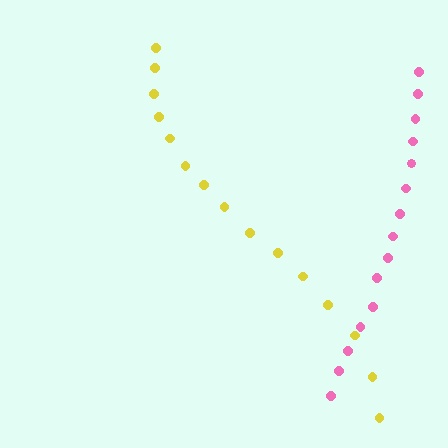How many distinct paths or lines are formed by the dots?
There are 2 distinct paths.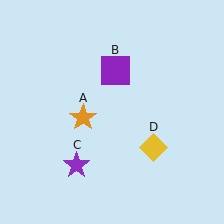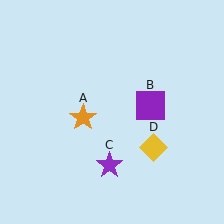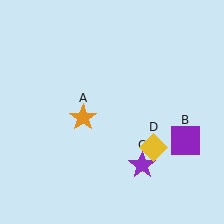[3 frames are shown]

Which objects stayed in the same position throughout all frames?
Orange star (object A) and yellow diamond (object D) remained stationary.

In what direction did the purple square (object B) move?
The purple square (object B) moved down and to the right.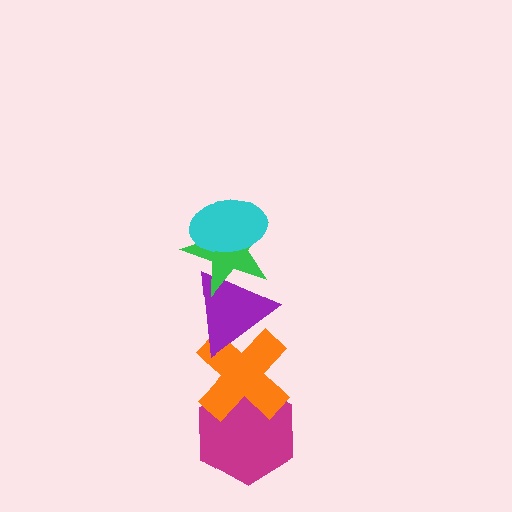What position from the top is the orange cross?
The orange cross is 4th from the top.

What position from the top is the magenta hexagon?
The magenta hexagon is 5th from the top.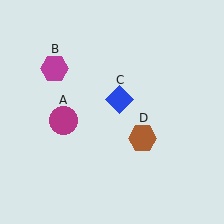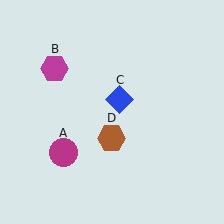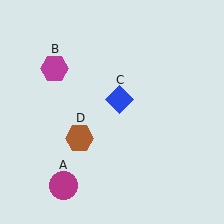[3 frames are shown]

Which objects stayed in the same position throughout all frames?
Magenta hexagon (object B) and blue diamond (object C) remained stationary.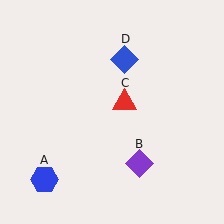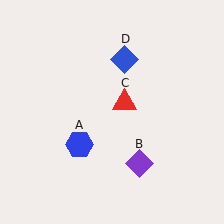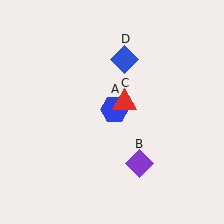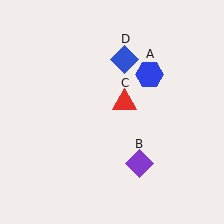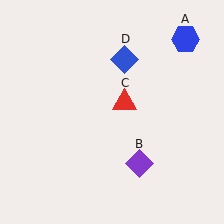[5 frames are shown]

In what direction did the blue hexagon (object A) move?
The blue hexagon (object A) moved up and to the right.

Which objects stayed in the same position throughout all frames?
Purple diamond (object B) and red triangle (object C) and blue diamond (object D) remained stationary.